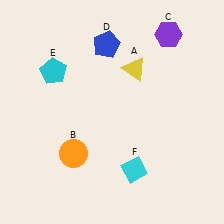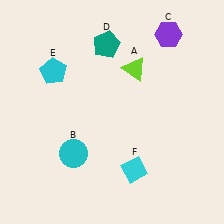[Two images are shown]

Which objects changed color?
A changed from yellow to lime. B changed from orange to cyan. D changed from blue to teal.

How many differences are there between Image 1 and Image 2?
There are 3 differences between the two images.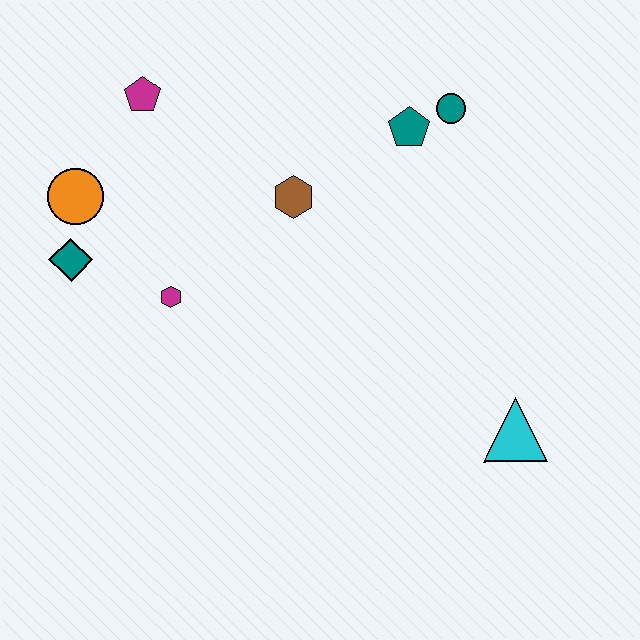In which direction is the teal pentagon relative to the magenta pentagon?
The teal pentagon is to the right of the magenta pentagon.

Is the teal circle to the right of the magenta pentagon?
Yes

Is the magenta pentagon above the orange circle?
Yes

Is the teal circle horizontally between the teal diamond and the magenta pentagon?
No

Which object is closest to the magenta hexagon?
The teal diamond is closest to the magenta hexagon.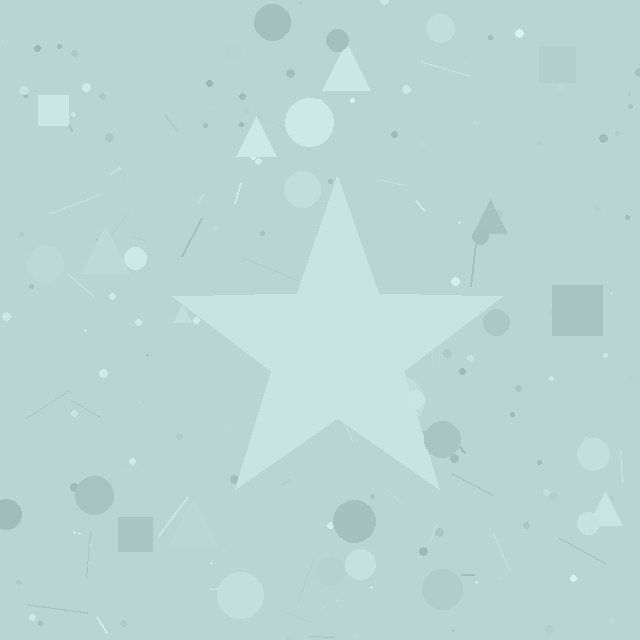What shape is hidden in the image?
A star is hidden in the image.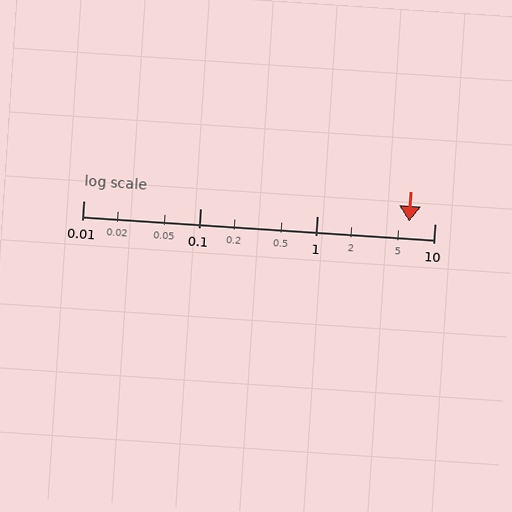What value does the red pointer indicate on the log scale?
The pointer indicates approximately 6.1.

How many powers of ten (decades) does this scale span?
The scale spans 3 decades, from 0.01 to 10.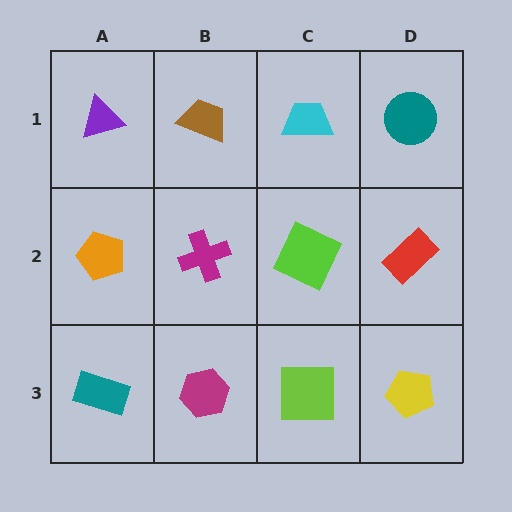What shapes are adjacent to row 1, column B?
A magenta cross (row 2, column B), a purple triangle (row 1, column A), a cyan trapezoid (row 1, column C).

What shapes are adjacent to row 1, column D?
A red rectangle (row 2, column D), a cyan trapezoid (row 1, column C).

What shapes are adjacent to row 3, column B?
A magenta cross (row 2, column B), a teal rectangle (row 3, column A), a lime square (row 3, column C).